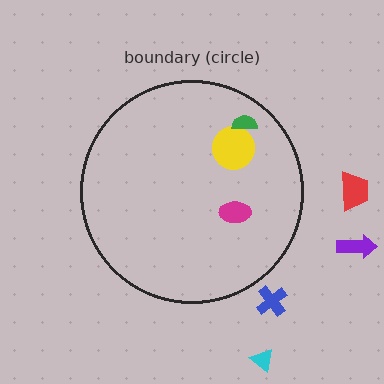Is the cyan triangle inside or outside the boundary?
Outside.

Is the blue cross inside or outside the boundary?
Outside.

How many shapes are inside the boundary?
3 inside, 4 outside.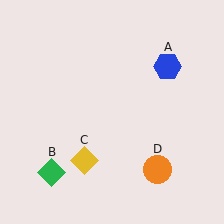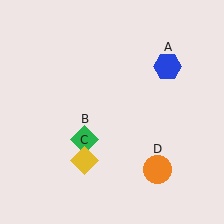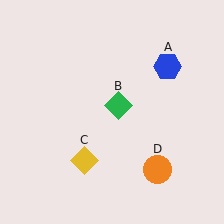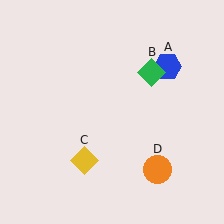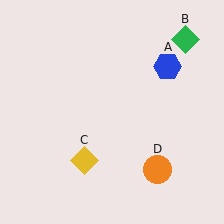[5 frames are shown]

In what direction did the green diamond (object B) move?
The green diamond (object B) moved up and to the right.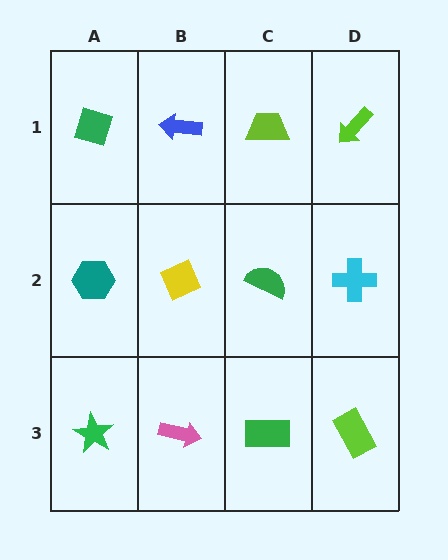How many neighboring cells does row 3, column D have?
2.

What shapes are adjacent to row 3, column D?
A cyan cross (row 2, column D), a green rectangle (row 3, column C).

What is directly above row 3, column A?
A teal hexagon.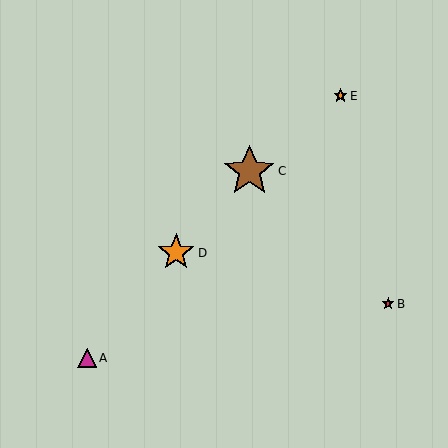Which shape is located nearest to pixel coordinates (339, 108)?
The orange star (labeled E) at (340, 96) is nearest to that location.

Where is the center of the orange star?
The center of the orange star is at (340, 96).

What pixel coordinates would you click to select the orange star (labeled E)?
Click at (340, 96) to select the orange star E.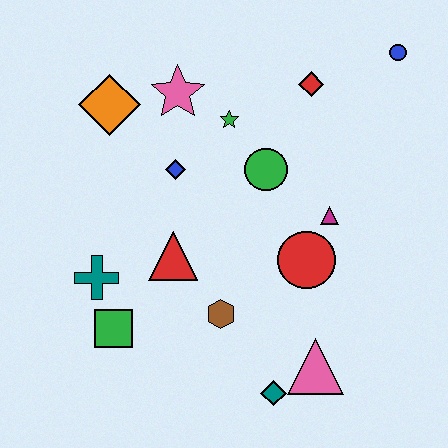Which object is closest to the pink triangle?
The teal diamond is closest to the pink triangle.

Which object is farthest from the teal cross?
The blue circle is farthest from the teal cross.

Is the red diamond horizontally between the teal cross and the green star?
No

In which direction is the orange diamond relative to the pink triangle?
The orange diamond is above the pink triangle.